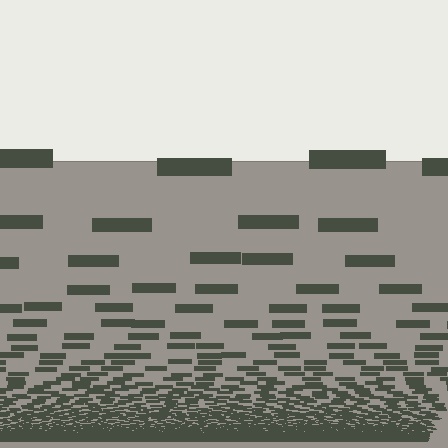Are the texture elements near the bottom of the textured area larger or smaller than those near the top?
Smaller. The gradient is inverted — elements near the bottom are smaller and denser.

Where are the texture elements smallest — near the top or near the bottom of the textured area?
Near the bottom.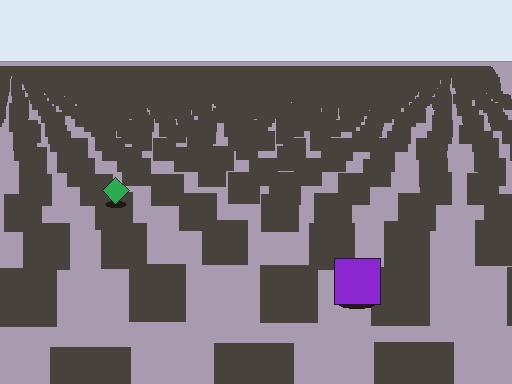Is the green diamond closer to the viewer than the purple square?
No. The purple square is closer — you can tell from the texture gradient: the ground texture is coarser near it.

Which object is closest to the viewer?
The purple square is closest. The texture marks near it are larger and more spread out.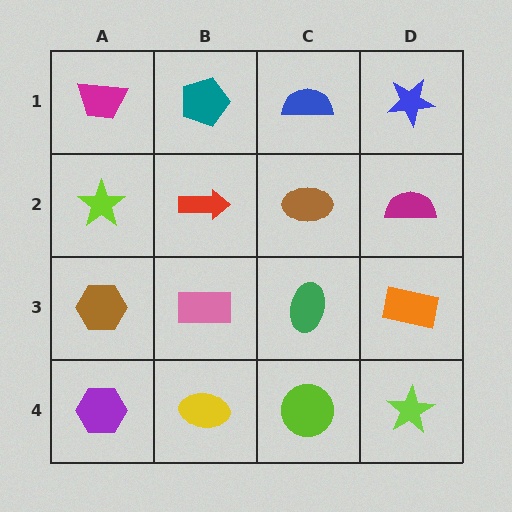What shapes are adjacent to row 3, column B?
A red arrow (row 2, column B), a yellow ellipse (row 4, column B), a brown hexagon (row 3, column A), a green ellipse (row 3, column C).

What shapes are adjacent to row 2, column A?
A magenta trapezoid (row 1, column A), a brown hexagon (row 3, column A), a red arrow (row 2, column B).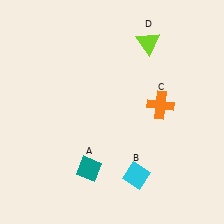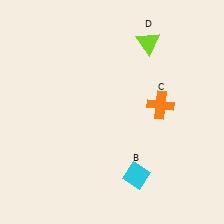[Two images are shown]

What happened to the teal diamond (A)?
The teal diamond (A) was removed in Image 2. It was in the bottom-left area of Image 1.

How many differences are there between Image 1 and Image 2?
There is 1 difference between the two images.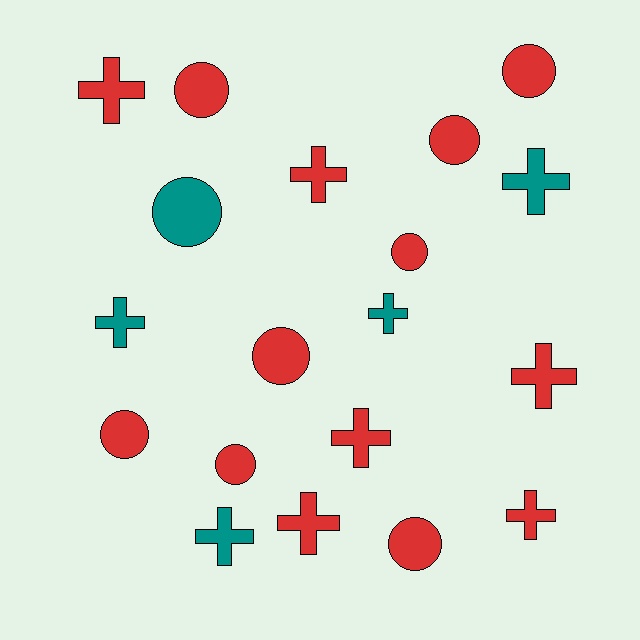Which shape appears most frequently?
Cross, with 10 objects.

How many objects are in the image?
There are 19 objects.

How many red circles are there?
There are 8 red circles.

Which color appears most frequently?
Red, with 14 objects.